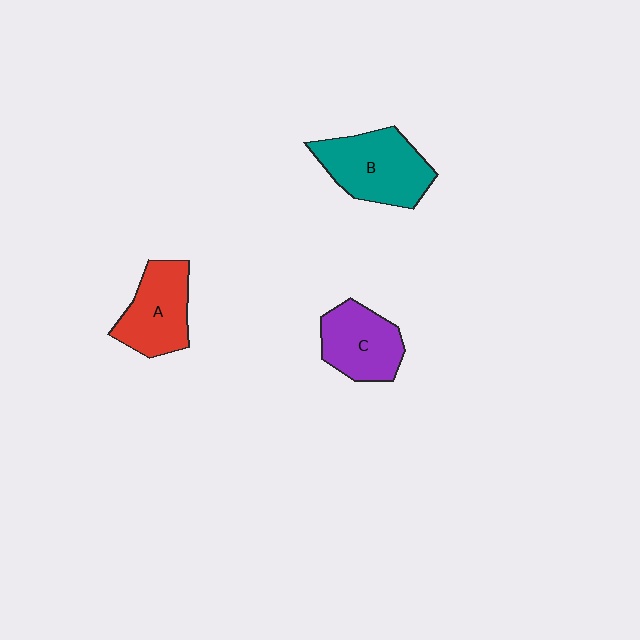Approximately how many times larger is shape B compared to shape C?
Approximately 1.3 times.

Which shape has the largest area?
Shape B (teal).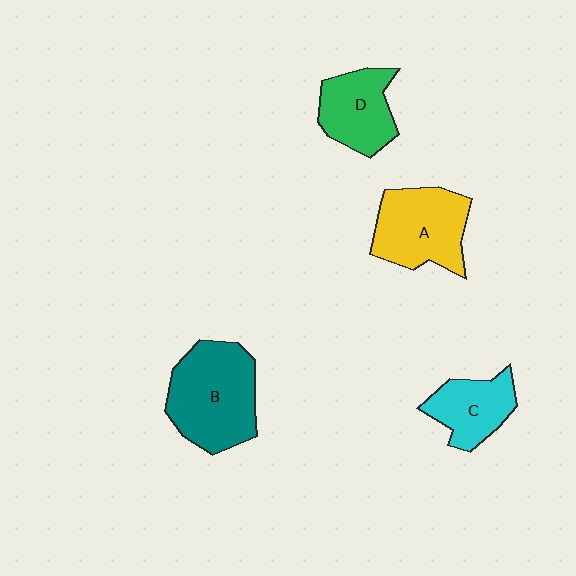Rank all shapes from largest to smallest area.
From largest to smallest: B (teal), A (yellow), D (green), C (cyan).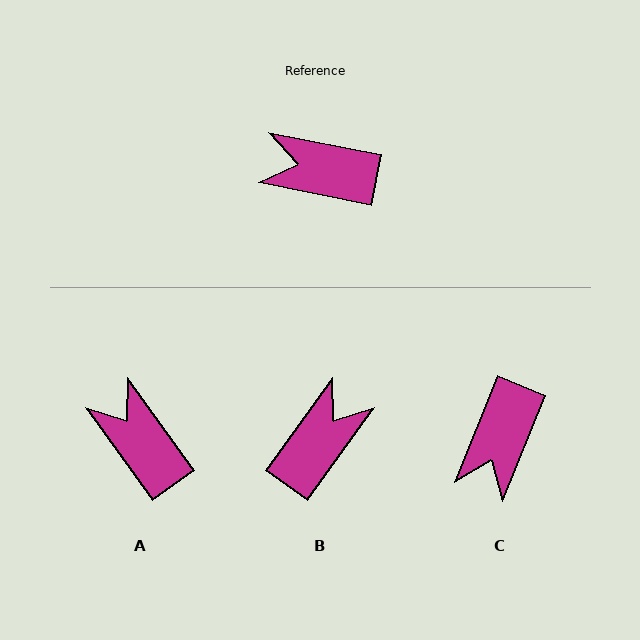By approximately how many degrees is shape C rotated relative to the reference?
Approximately 79 degrees counter-clockwise.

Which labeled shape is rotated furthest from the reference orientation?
B, about 115 degrees away.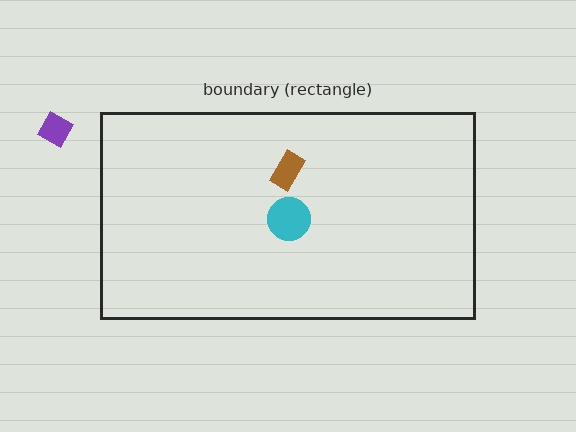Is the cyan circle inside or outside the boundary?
Inside.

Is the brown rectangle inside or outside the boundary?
Inside.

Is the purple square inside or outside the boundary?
Outside.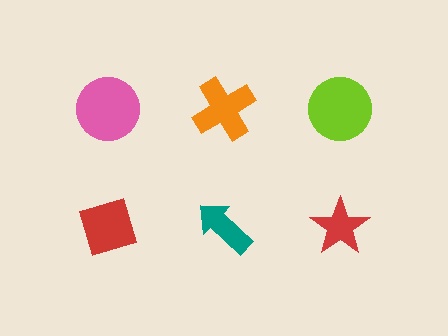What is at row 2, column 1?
A red diamond.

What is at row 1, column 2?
An orange cross.